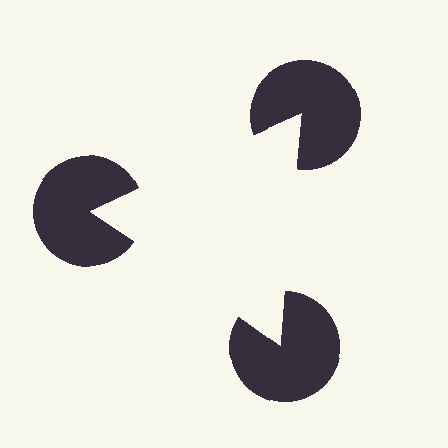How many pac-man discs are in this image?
There are 3 — one at each vertex of the illusory triangle.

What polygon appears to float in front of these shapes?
An illusory triangle — its edges are inferred from the aligned wedge cuts in the pac-man discs, not physically drawn.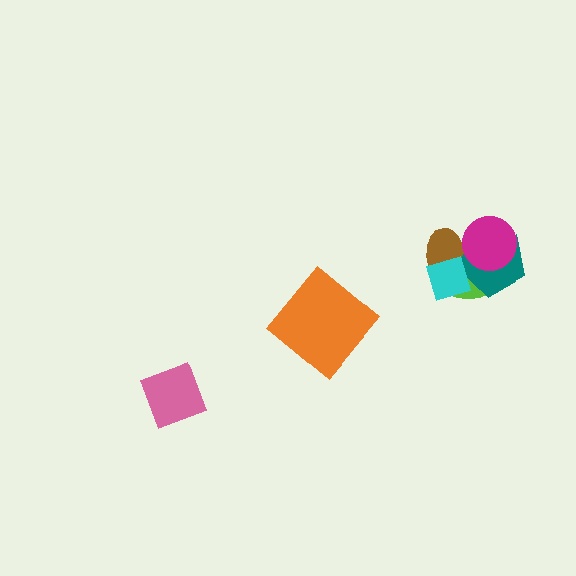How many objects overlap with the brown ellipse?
4 objects overlap with the brown ellipse.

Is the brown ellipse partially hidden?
Yes, it is partially covered by another shape.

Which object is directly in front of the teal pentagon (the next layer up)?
The cyan diamond is directly in front of the teal pentagon.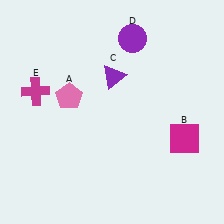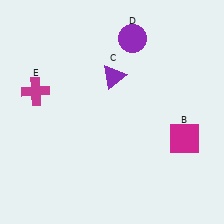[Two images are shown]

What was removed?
The pink pentagon (A) was removed in Image 2.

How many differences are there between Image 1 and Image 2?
There is 1 difference between the two images.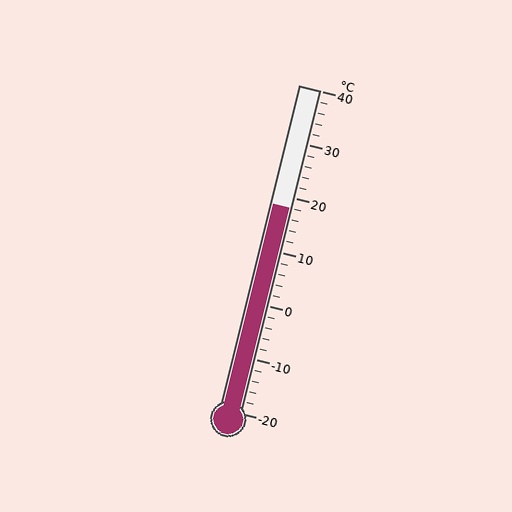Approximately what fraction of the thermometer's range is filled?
The thermometer is filled to approximately 65% of its range.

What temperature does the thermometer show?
The thermometer shows approximately 18°C.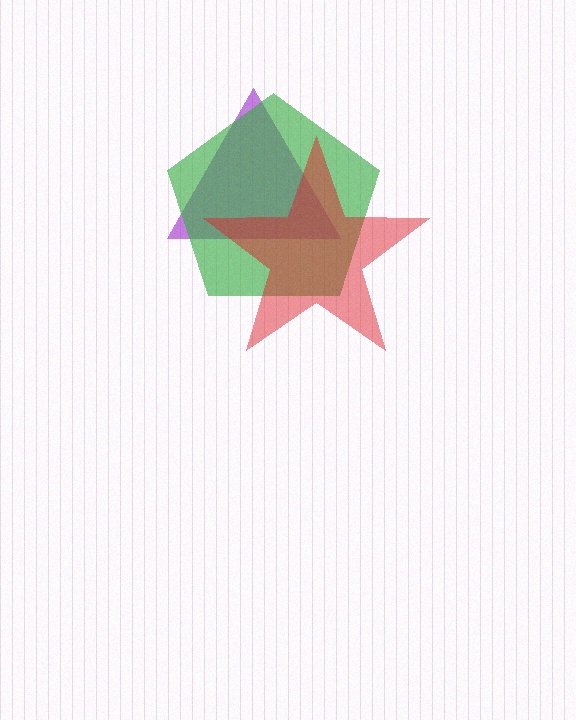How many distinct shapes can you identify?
There are 3 distinct shapes: a purple triangle, a green pentagon, a red star.